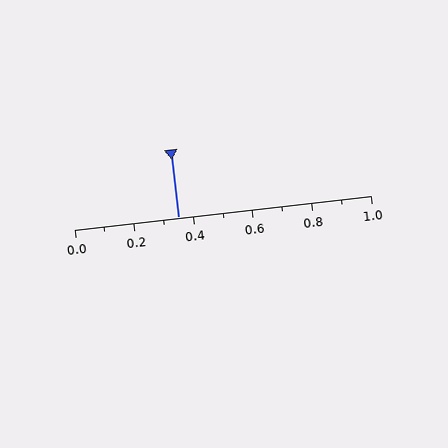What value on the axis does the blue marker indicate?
The marker indicates approximately 0.35.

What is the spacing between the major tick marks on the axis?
The major ticks are spaced 0.2 apart.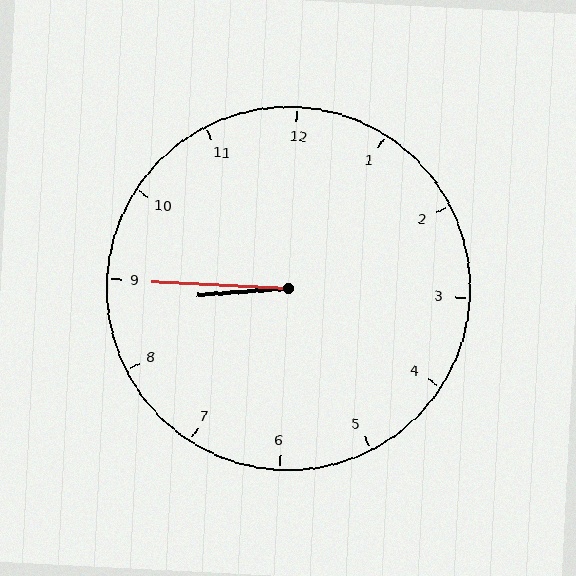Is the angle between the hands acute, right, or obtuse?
It is acute.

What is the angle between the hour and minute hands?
Approximately 8 degrees.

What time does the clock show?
8:45.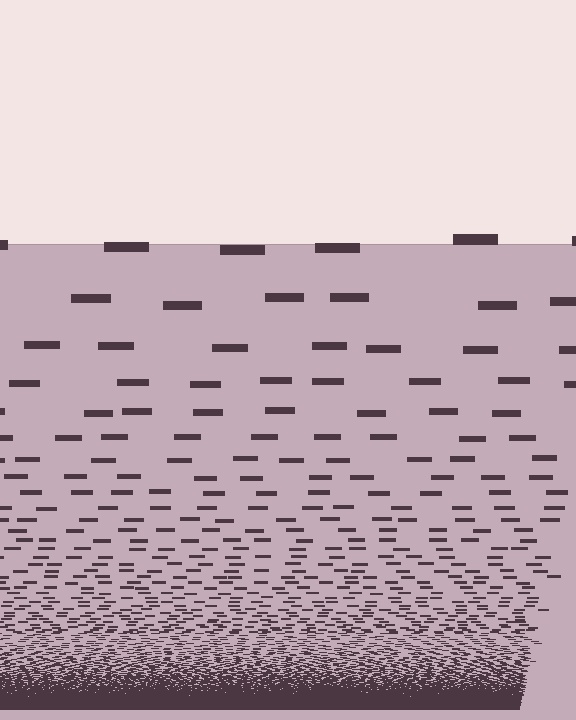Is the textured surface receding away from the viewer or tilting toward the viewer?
The surface appears to tilt toward the viewer. Texture elements get larger and sparser toward the top.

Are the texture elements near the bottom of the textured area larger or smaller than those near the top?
Smaller. The gradient is inverted — elements near the bottom are smaller and denser.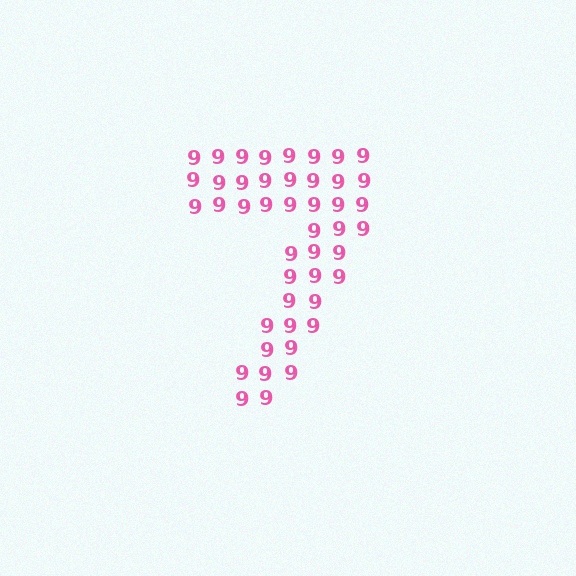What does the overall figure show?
The overall figure shows the digit 7.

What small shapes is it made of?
It is made of small digit 9's.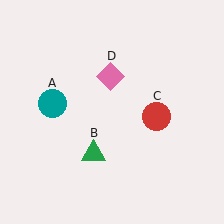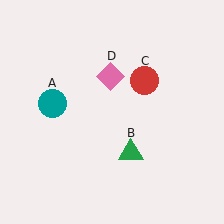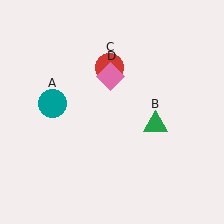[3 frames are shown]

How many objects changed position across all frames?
2 objects changed position: green triangle (object B), red circle (object C).